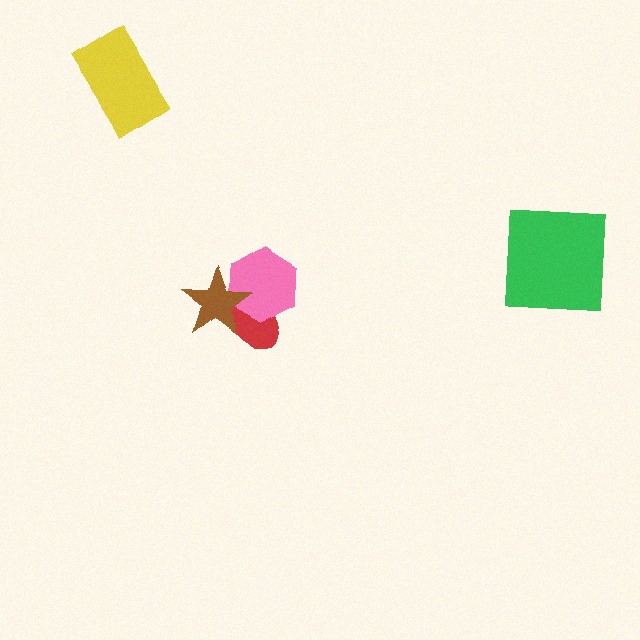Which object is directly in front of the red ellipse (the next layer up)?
The pink hexagon is directly in front of the red ellipse.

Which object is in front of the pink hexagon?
The brown star is in front of the pink hexagon.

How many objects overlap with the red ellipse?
2 objects overlap with the red ellipse.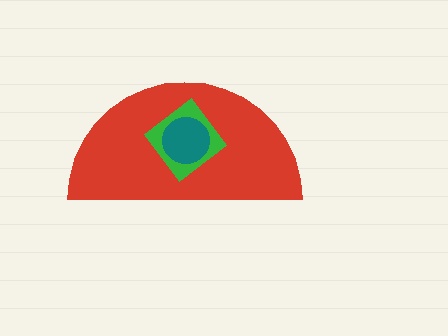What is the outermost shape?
The red semicircle.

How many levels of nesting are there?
3.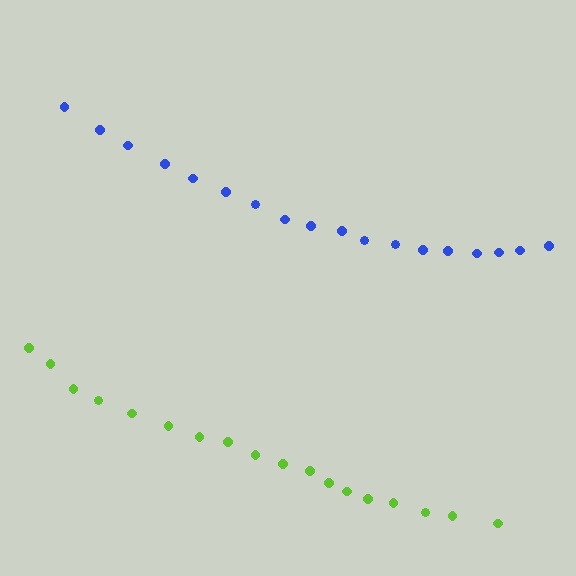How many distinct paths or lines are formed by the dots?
There are 2 distinct paths.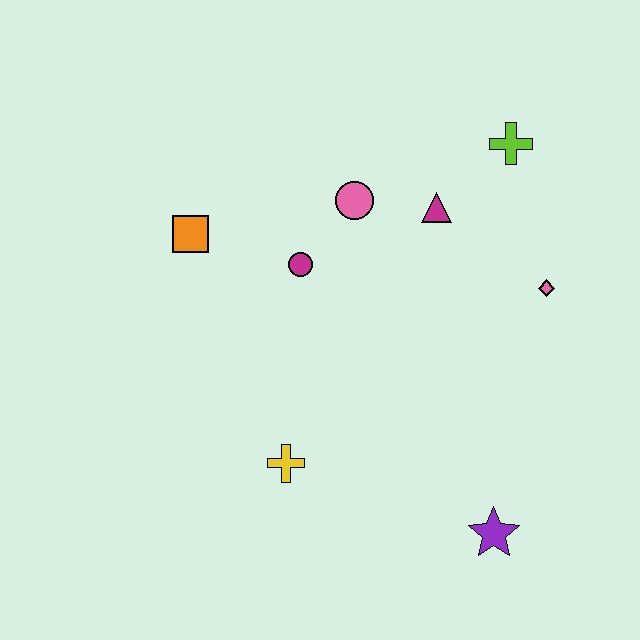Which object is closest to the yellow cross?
The magenta circle is closest to the yellow cross.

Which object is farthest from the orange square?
The purple star is farthest from the orange square.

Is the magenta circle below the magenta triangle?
Yes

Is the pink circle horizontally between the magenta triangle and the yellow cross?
Yes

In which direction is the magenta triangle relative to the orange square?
The magenta triangle is to the right of the orange square.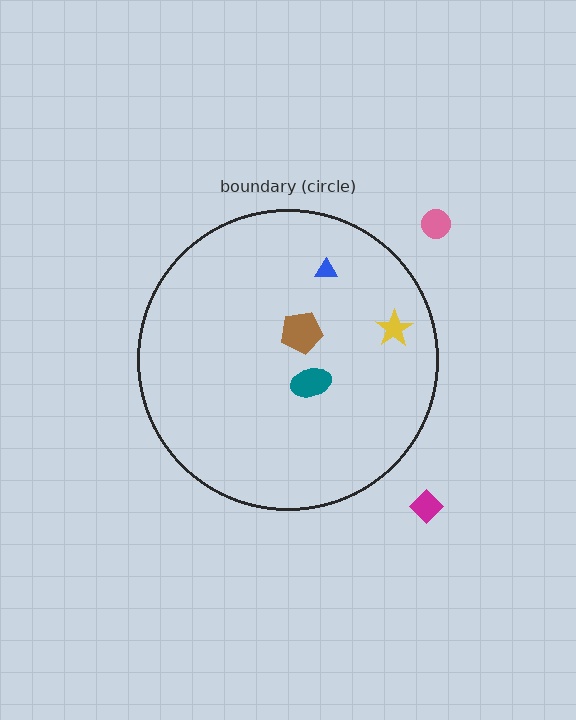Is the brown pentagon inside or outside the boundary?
Inside.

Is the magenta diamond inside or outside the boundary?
Outside.